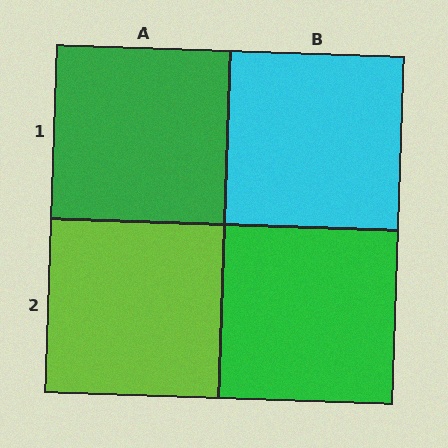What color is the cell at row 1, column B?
Cyan.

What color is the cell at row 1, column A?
Green.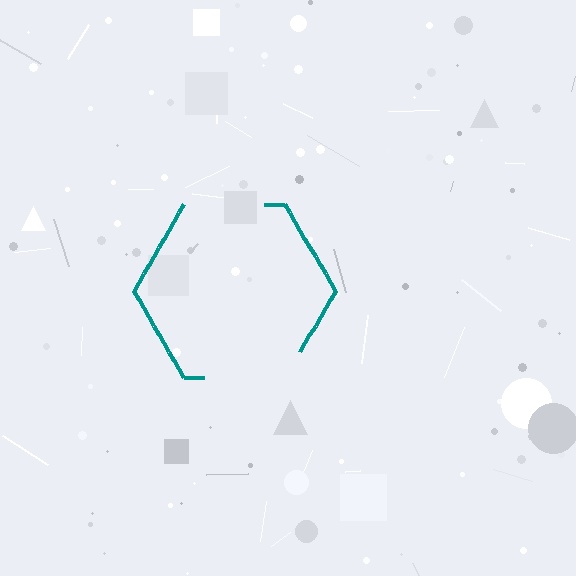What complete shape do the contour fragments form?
The contour fragments form a hexagon.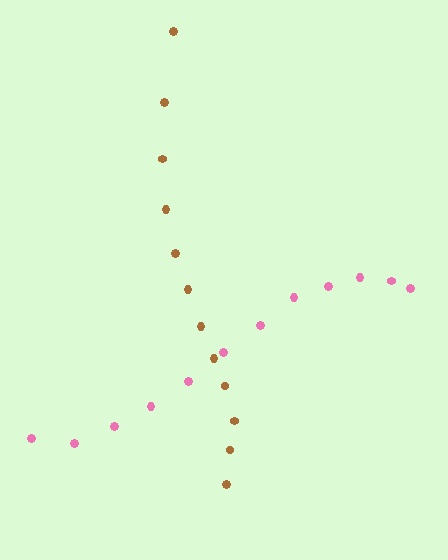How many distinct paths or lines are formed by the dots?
There are 2 distinct paths.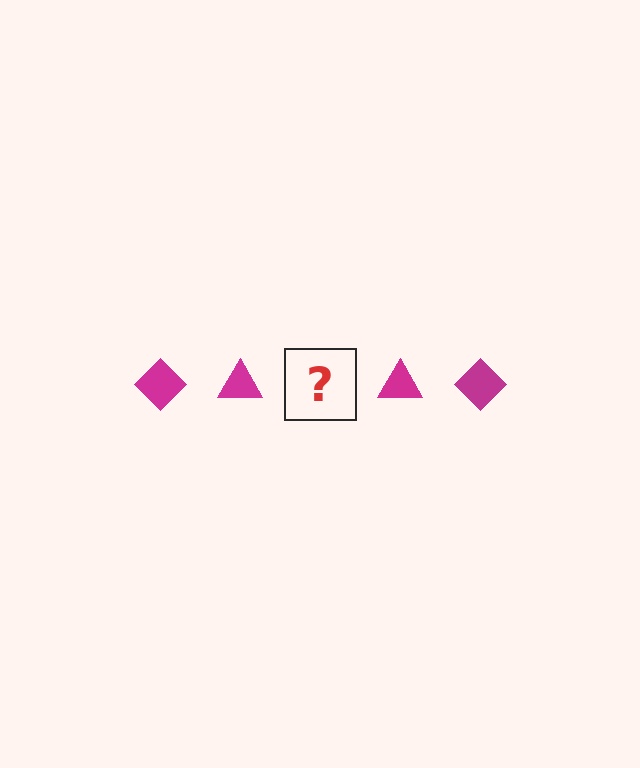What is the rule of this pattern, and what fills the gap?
The rule is that the pattern cycles through diamond, triangle shapes in magenta. The gap should be filled with a magenta diamond.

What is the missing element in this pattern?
The missing element is a magenta diamond.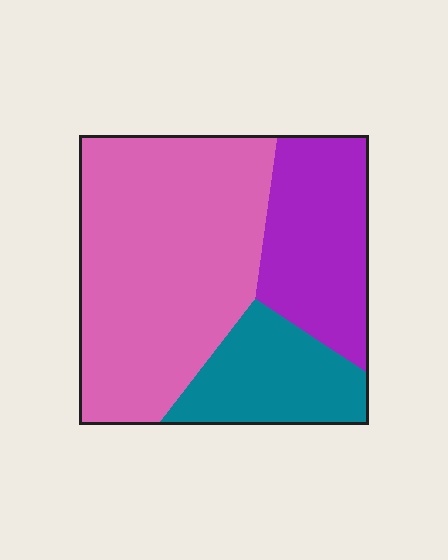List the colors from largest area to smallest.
From largest to smallest: pink, purple, teal.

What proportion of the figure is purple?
Purple covers 25% of the figure.